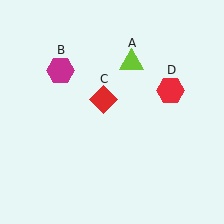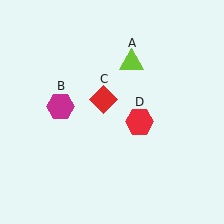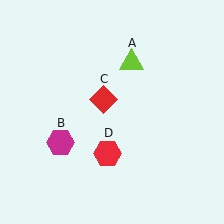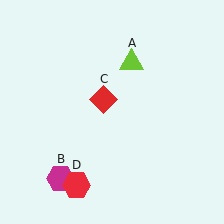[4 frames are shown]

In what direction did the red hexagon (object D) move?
The red hexagon (object D) moved down and to the left.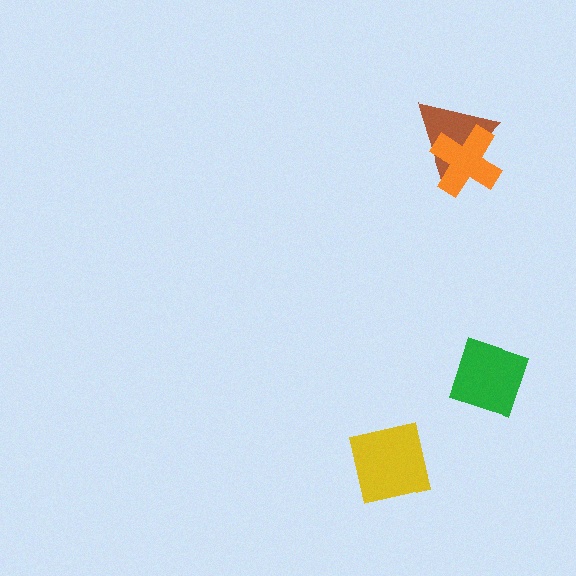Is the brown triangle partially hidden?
Yes, it is partially covered by another shape.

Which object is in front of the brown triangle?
The orange cross is in front of the brown triangle.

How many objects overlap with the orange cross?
1 object overlaps with the orange cross.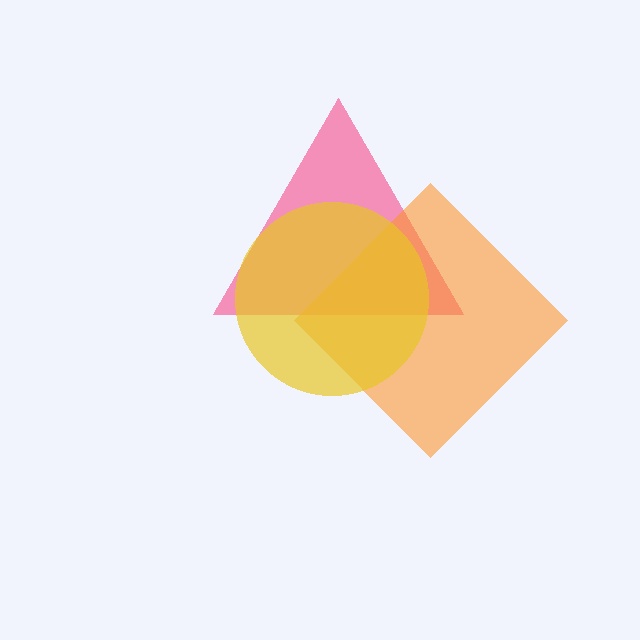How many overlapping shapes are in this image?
There are 3 overlapping shapes in the image.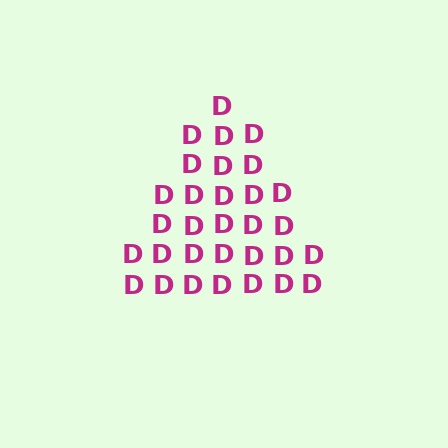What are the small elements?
The small elements are letter D's.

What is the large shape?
The large shape is a triangle.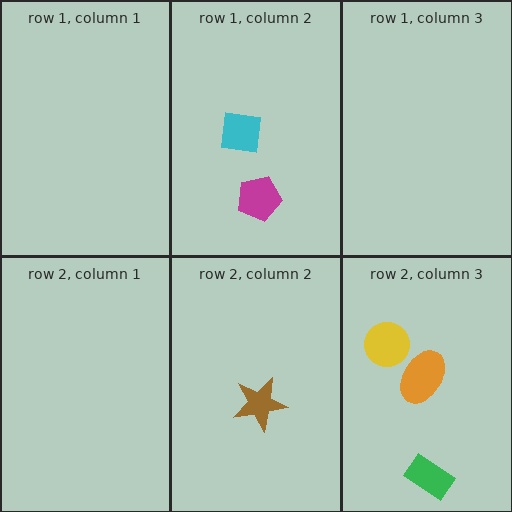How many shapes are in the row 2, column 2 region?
1.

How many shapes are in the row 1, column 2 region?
2.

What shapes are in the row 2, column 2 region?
The brown star.